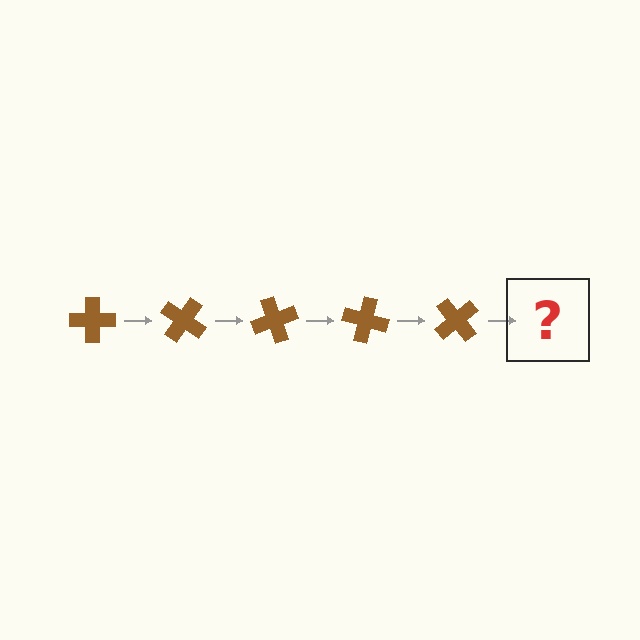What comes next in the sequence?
The next element should be a brown cross rotated 175 degrees.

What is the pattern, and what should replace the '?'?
The pattern is that the cross rotates 35 degrees each step. The '?' should be a brown cross rotated 175 degrees.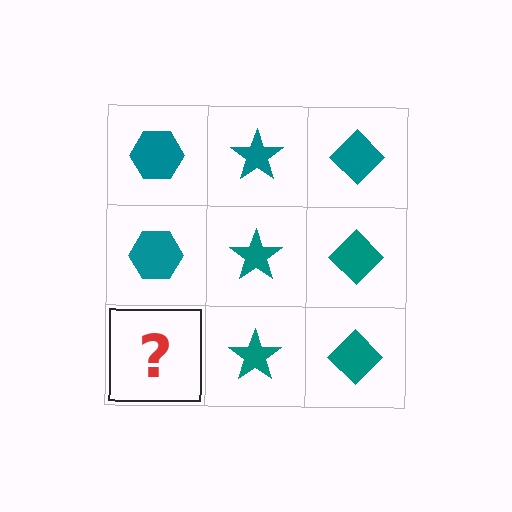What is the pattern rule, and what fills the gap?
The rule is that each column has a consistent shape. The gap should be filled with a teal hexagon.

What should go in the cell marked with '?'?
The missing cell should contain a teal hexagon.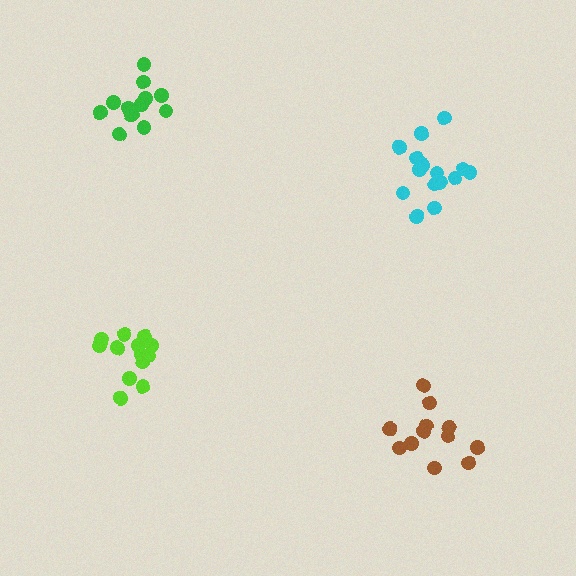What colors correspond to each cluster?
The clusters are colored: lime, cyan, green, brown.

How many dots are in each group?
Group 1: 14 dots, Group 2: 15 dots, Group 3: 13 dots, Group 4: 12 dots (54 total).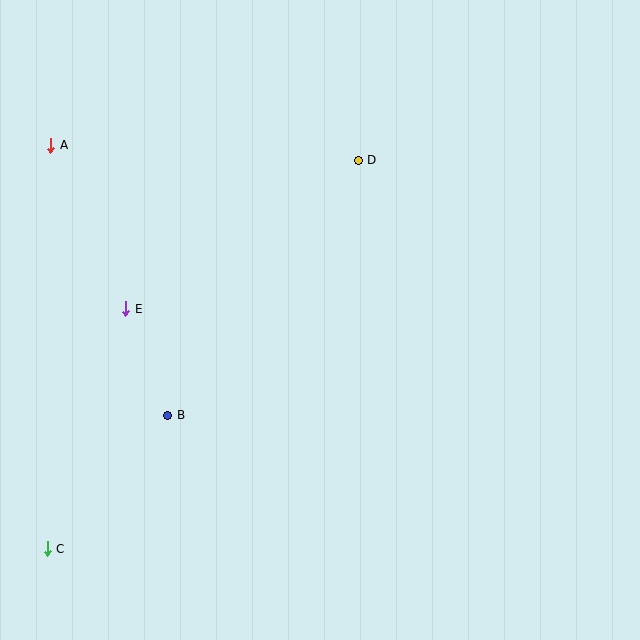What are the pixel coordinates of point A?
Point A is at (51, 145).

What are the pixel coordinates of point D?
Point D is at (358, 160).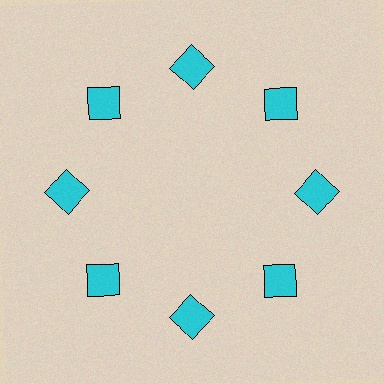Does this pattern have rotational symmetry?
Yes, this pattern has 8-fold rotational symmetry. It looks the same after rotating 45 degrees around the center.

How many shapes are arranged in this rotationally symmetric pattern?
There are 8 shapes, arranged in 8 groups of 1.